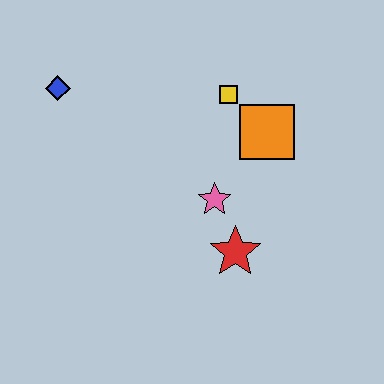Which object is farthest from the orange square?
The blue diamond is farthest from the orange square.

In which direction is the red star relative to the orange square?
The red star is below the orange square.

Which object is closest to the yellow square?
The orange square is closest to the yellow square.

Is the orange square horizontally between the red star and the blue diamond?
No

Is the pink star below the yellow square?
Yes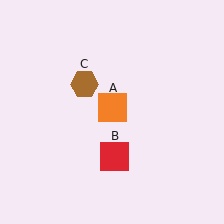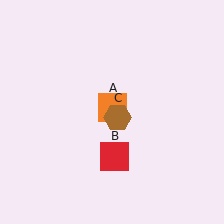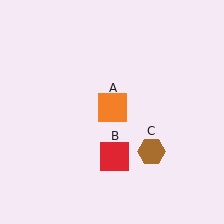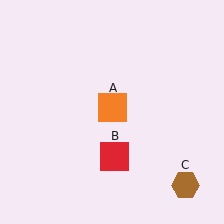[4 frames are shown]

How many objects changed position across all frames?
1 object changed position: brown hexagon (object C).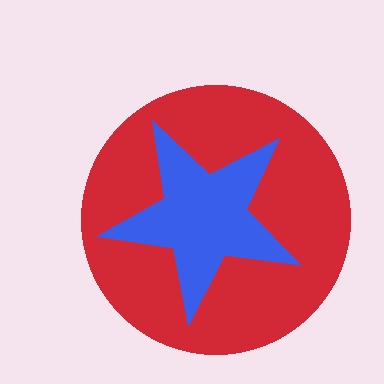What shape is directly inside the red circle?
The blue star.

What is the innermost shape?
The blue star.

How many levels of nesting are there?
2.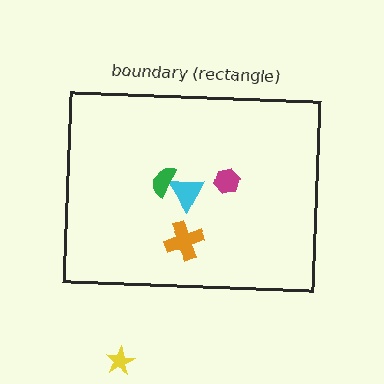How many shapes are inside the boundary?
4 inside, 1 outside.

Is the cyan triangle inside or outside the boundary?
Inside.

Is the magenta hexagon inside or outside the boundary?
Inside.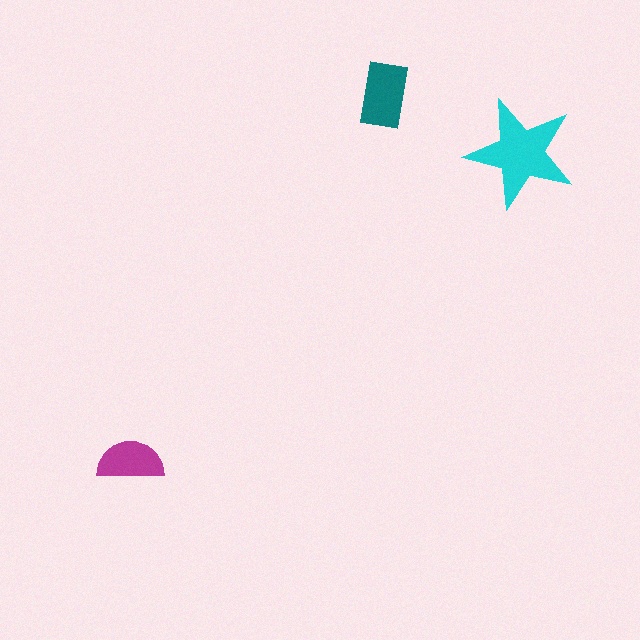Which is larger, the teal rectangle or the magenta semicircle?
The teal rectangle.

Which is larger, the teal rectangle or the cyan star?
The cyan star.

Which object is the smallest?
The magenta semicircle.